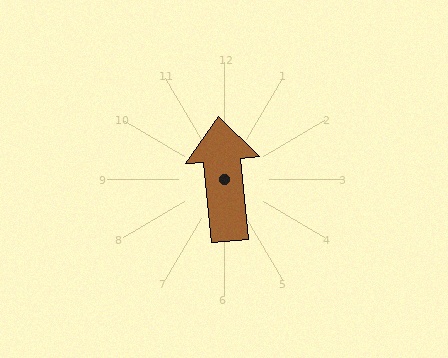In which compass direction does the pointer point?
North.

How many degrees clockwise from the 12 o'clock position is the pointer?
Approximately 355 degrees.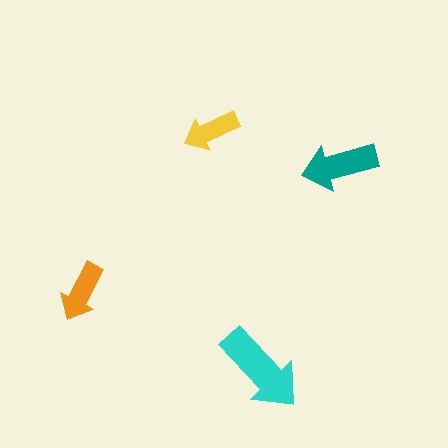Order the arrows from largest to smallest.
the cyan one, the teal one, the orange one, the yellow one.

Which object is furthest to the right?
The teal arrow is rightmost.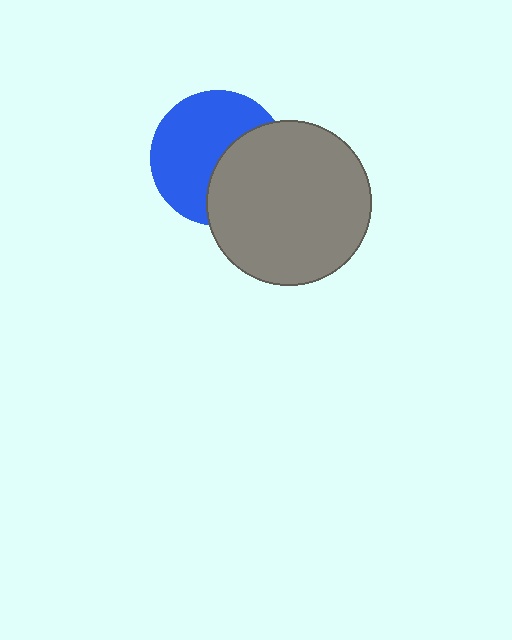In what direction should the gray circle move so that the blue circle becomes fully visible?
The gray circle should move right. That is the shortest direction to clear the overlap and leave the blue circle fully visible.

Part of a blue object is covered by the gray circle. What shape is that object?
It is a circle.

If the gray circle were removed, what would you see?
You would see the complete blue circle.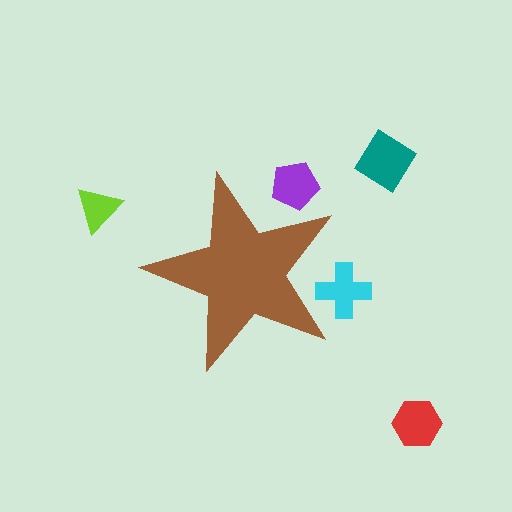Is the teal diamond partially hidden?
No, the teal diamond is fully visible.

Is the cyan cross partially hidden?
Yes, the cyan cross is partially hidden behind the brown star.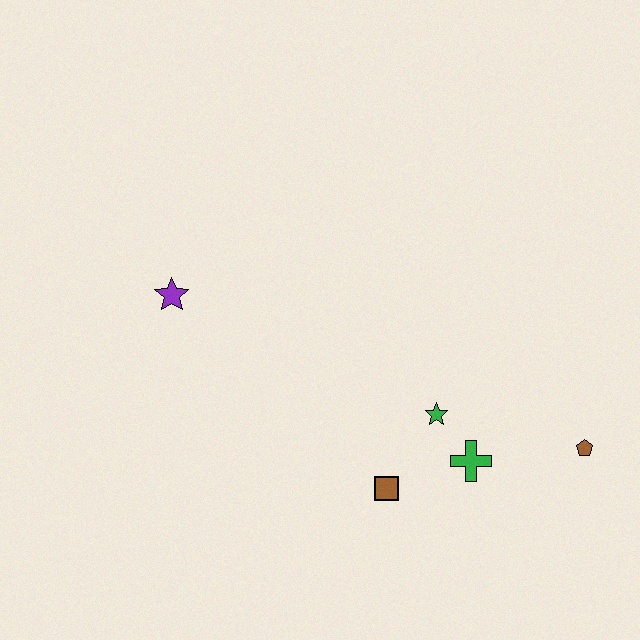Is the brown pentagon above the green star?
No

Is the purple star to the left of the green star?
Yes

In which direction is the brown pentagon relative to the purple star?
The brown pentagon is to the right of the purple star.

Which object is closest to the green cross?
The green star is closest to the green cross.